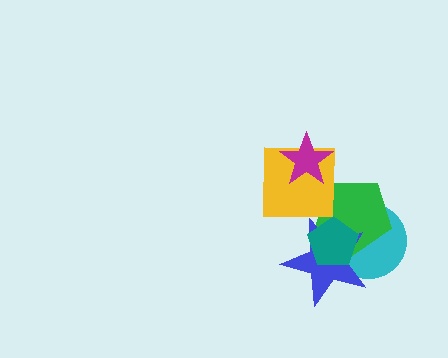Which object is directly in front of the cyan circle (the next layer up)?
The green pentagon is directly in front of the cyan circle.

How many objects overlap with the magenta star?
1 object overlaps with the magenta star.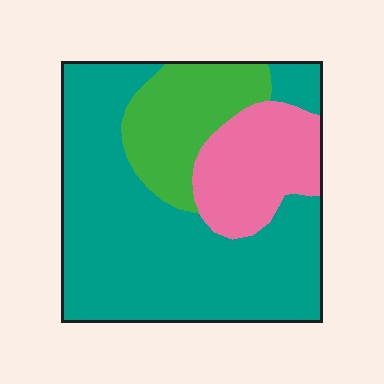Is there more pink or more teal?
Teal.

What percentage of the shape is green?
Green covers about 20% of the shape.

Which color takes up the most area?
Teal, at roughly 60%.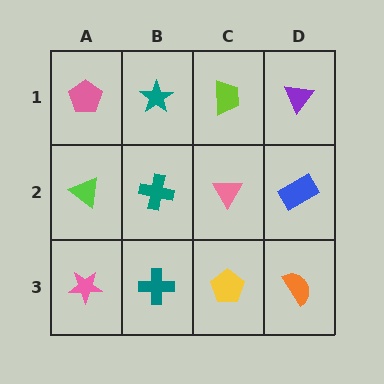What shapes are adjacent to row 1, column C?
A pink triangle (row 2, column C), a teal star (row 1, column B), a purple triangle (row 1, column D).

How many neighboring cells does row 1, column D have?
2.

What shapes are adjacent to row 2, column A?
A pink pentagon (row 1, column A), a pink star (row 3, column A), a teal cross (row 2, column B).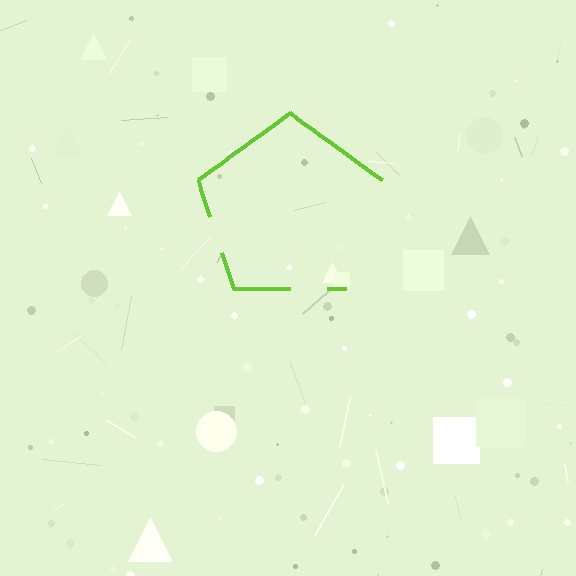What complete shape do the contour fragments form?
The contour fragments form a pentagon.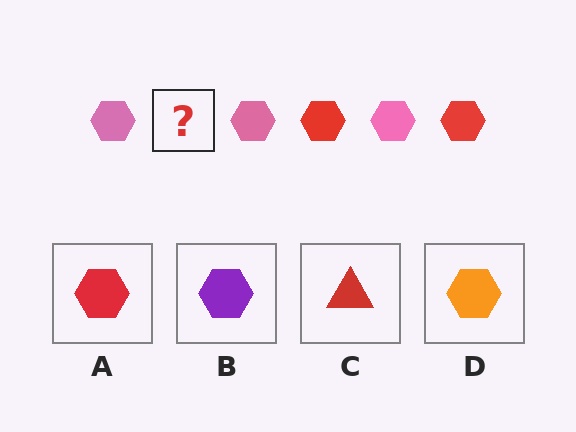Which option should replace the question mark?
Option A.